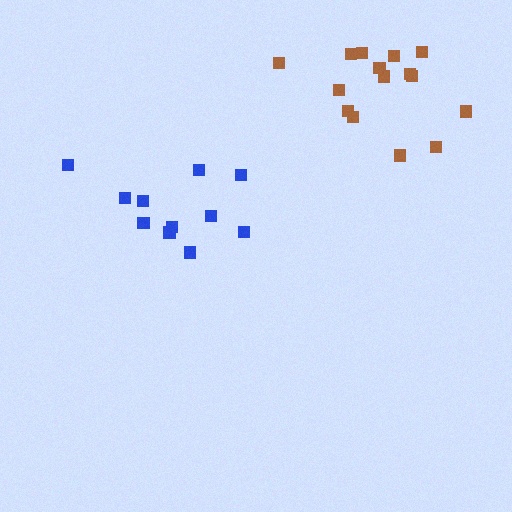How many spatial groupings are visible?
There are 2 spatial groupings.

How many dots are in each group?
Group 1: 11 dots, Group 2: 15 dots (26 total).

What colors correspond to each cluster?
The clusters are colored: blue, brown.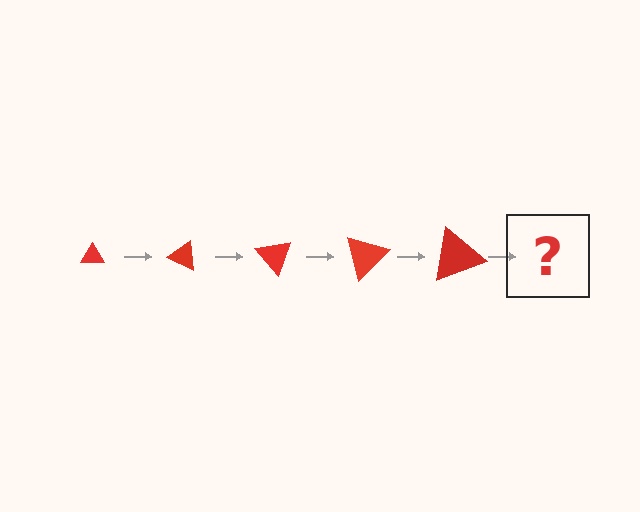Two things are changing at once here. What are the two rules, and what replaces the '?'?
The two rules are that the triangle grows larger each step and it rotates 25 degrees each step. The '?' should be a triangle, larger than the previous one and rotated 125 degrees from the start.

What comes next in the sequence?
The next element should be a triangle, larger than the previous one and rotated 125 degrees from the start.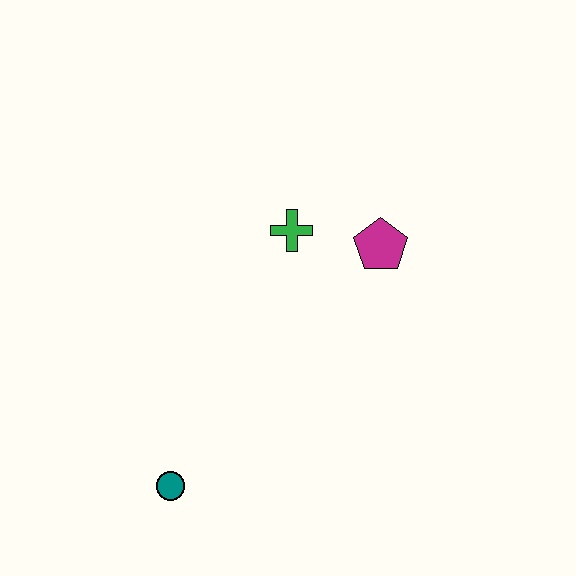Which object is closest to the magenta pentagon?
The green cross is closest to the magenta pentagon.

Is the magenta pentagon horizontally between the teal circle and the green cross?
No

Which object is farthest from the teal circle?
The magenta pentagon is farthest from the teal circle.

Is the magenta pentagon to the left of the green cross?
No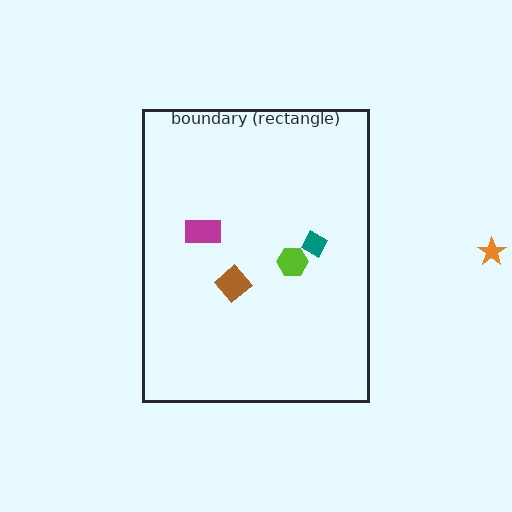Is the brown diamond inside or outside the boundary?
Inside.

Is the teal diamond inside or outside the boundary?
Inside.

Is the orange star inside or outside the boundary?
Outside.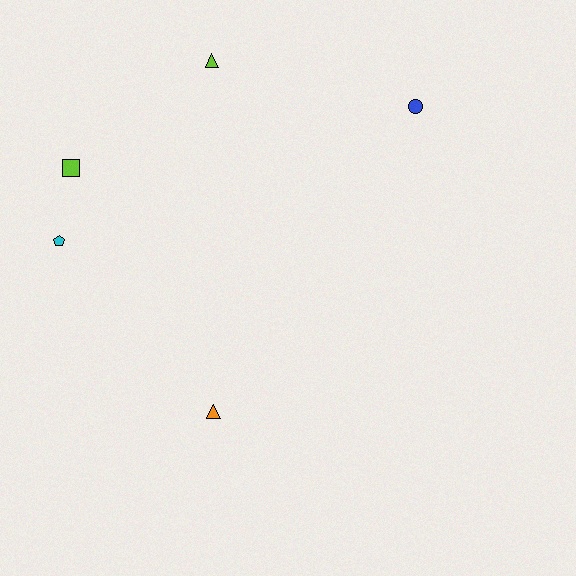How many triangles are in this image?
There are 2 triangles.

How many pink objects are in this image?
There are no pink objects.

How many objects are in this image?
There are 5 objects.